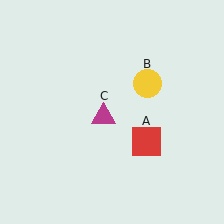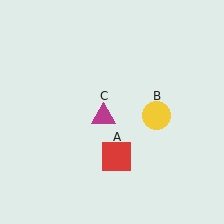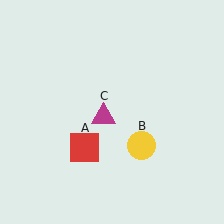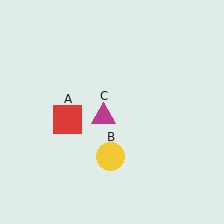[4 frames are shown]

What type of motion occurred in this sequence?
The red square (object A), yellow circle (object B) rotated clockwise around the center of the scene.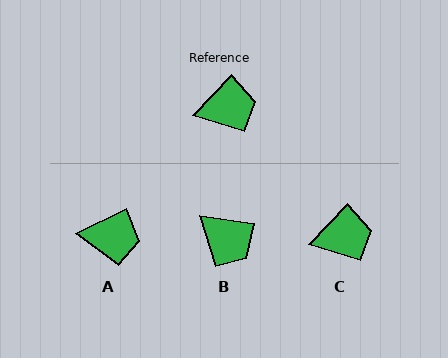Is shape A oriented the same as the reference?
No, it is off by about 20 degrees.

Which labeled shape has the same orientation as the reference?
C.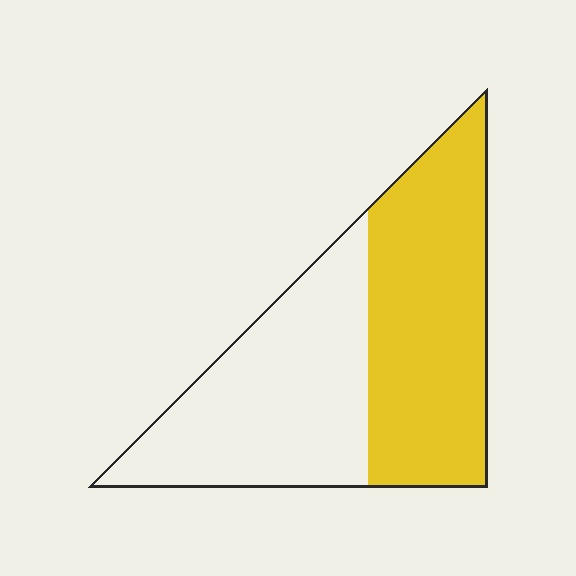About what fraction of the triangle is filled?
About one half (1/2).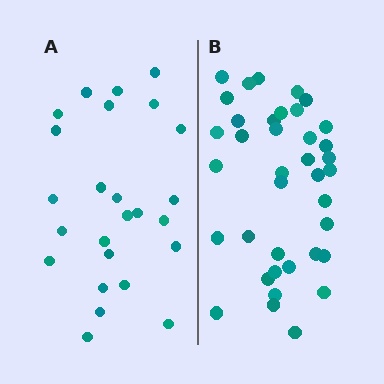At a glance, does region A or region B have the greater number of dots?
Region B (the right region) has more dots.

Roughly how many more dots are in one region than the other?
Region B has approximately 15 more dots than region A.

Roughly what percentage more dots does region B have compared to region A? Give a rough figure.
About 50% more.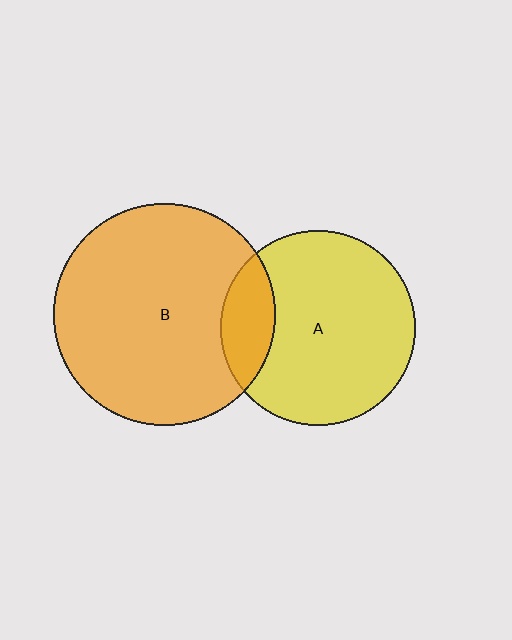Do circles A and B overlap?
Yes.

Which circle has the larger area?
Circle B (orange).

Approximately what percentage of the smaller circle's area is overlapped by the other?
Approximately 20%.